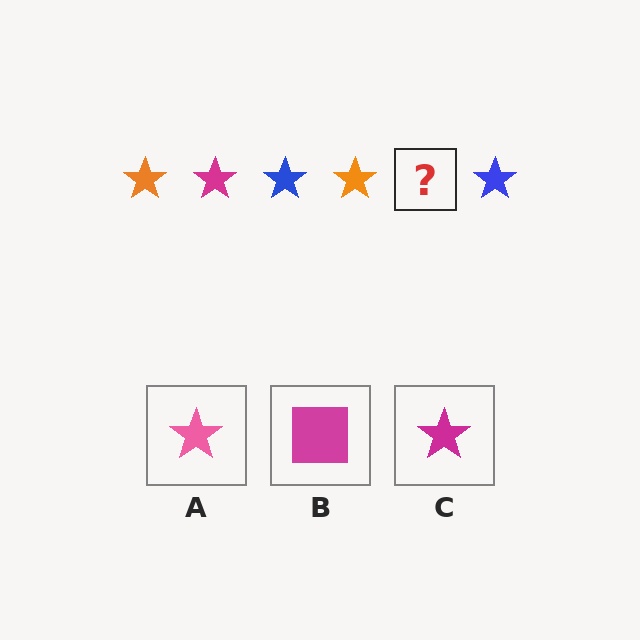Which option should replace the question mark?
Option C.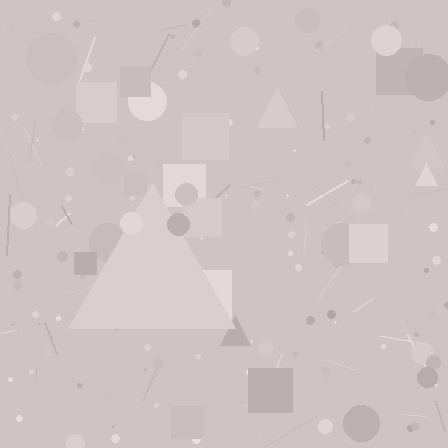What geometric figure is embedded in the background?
A triangle is embedded in the background.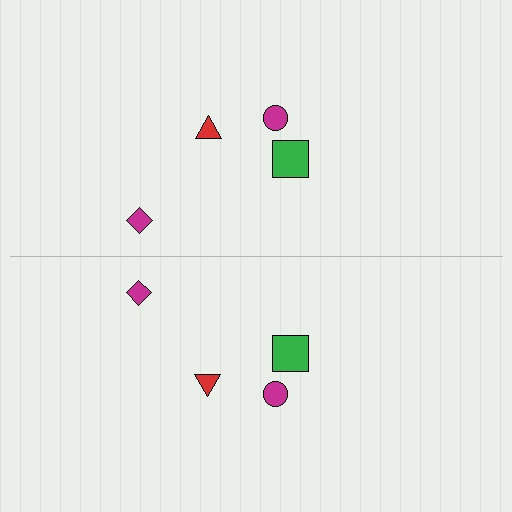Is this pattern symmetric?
Yes, this pattern has bilateral (reflection) symmetry.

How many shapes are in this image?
There are 8 shapes in this image.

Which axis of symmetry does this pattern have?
The pattern has a horizontal axis of symmetry running through the center of the image.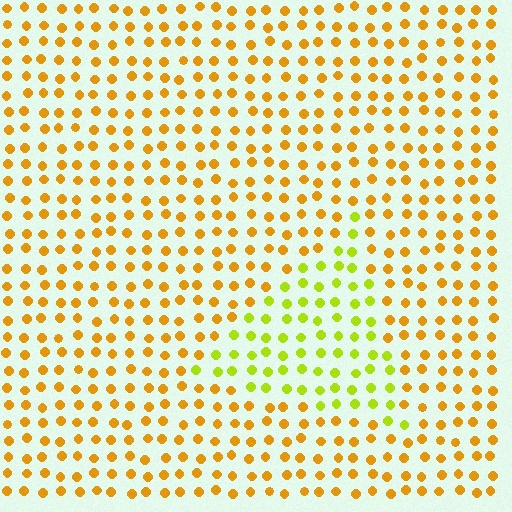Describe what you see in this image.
The image is filled with small orange elements in a uniform arrangement. A triangle-shaped region is visible where the elements are tinted to a slightly different hue, forming a subtle color boundary.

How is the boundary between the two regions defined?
The boundary is defined purely by a slight shift in hue (about 38 degrees). Spacing, size, and orientation are identical on both sides.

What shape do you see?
I see a triangle.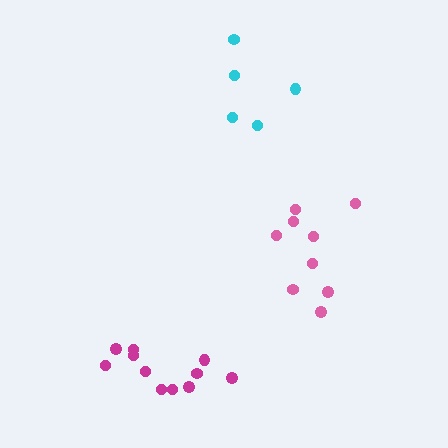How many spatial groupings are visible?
There are 3 spatial groupings.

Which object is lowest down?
The magenta cluster is bottommost.